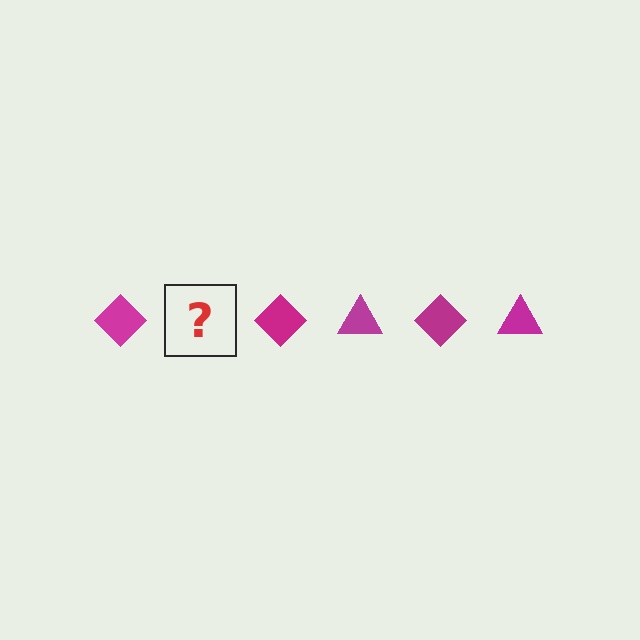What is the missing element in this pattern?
The missing element is a magenta triangle.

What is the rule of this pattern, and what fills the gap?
The rule is that the pattern cycles through diamond, triangle shapes in magenta. The gap should be filled with a magenta triangle.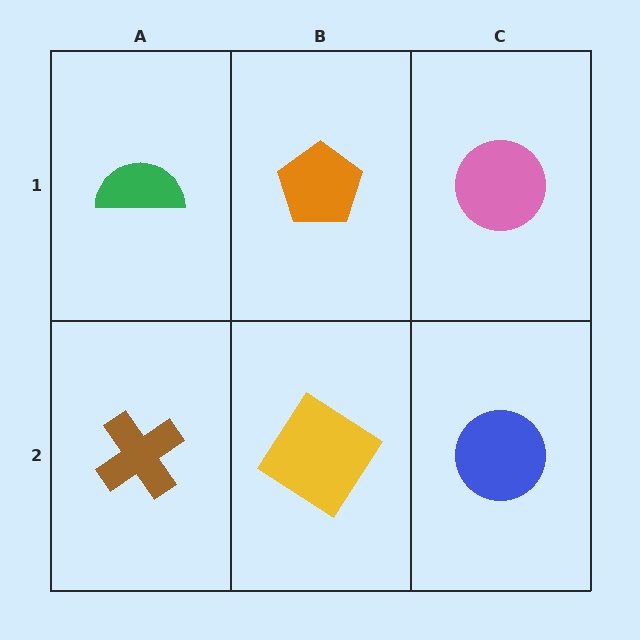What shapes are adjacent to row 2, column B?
An orange pentagon (row 1, column B), a brown cross (row 2, column A), a blue circle (row 2, column C).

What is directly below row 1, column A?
A brown cross.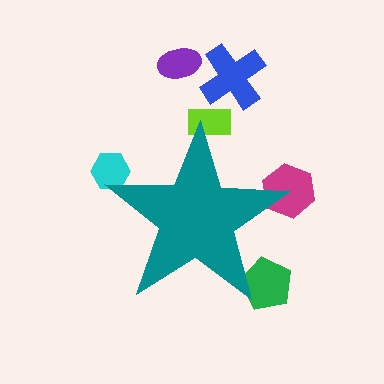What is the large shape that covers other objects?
A teal star.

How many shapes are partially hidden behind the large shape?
4 shapes are partially hidden.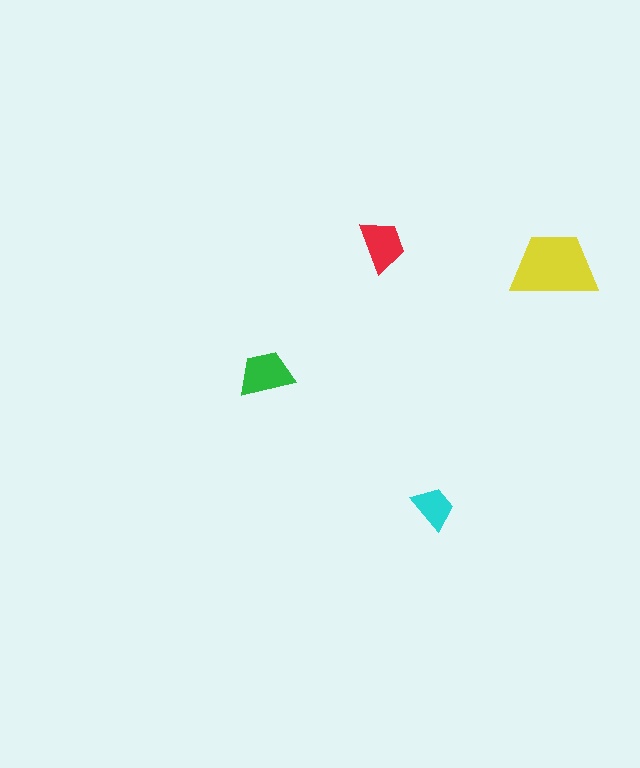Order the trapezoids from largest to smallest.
the yellow one, the green one, the red one, the cyan one.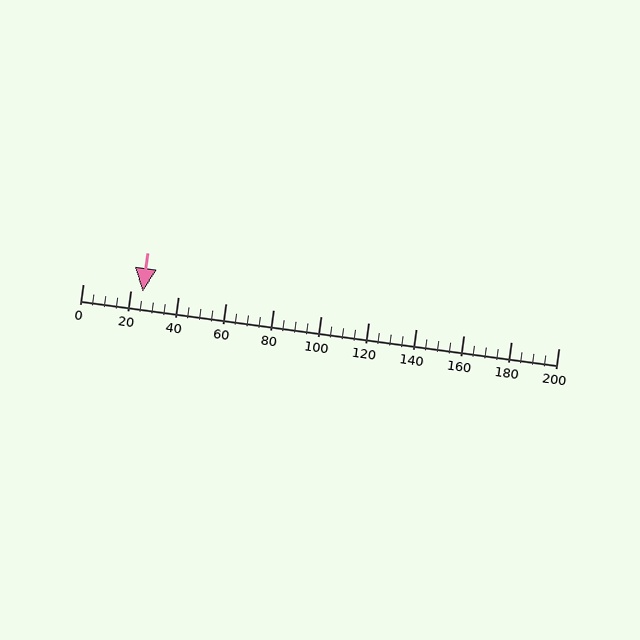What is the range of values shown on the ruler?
The ruler shows values from 0 to 200.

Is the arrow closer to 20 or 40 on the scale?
The arrow is closer to 20.